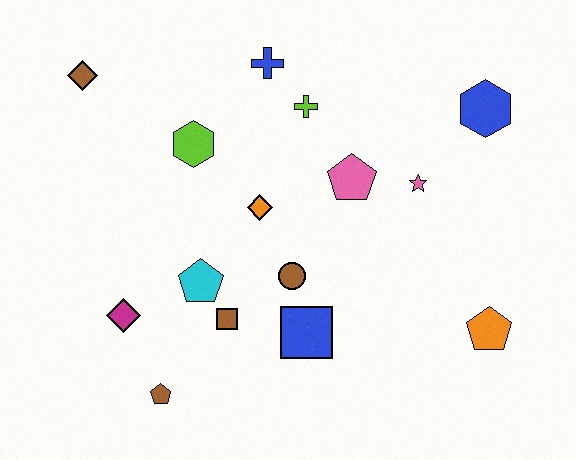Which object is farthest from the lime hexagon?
The orange pentagon is farthest from the lime hexagon.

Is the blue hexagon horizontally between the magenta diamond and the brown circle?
No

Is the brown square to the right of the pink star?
No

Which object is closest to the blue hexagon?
The pink star is closest to the blue hexagon.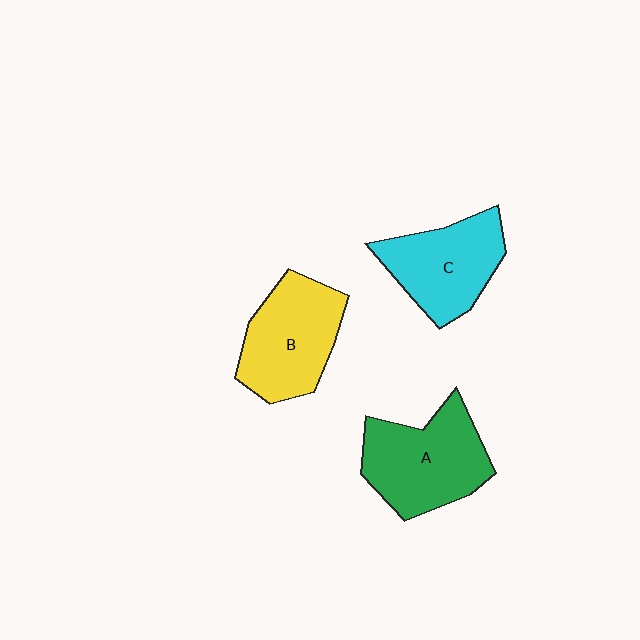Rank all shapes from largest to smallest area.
From largest to smallest: A (green), B (yellow), C (cyan).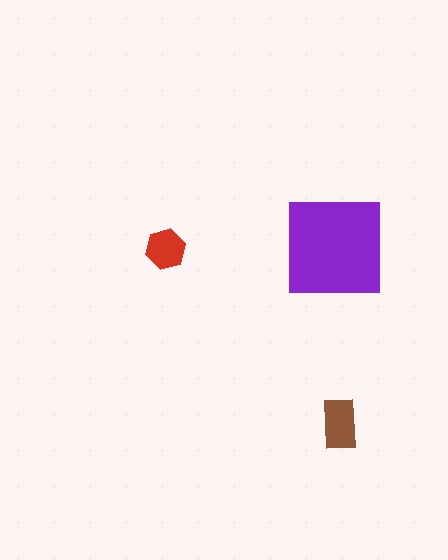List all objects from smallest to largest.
The red hexagon, the brown rectangle, the purple square.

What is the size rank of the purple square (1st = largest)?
1st.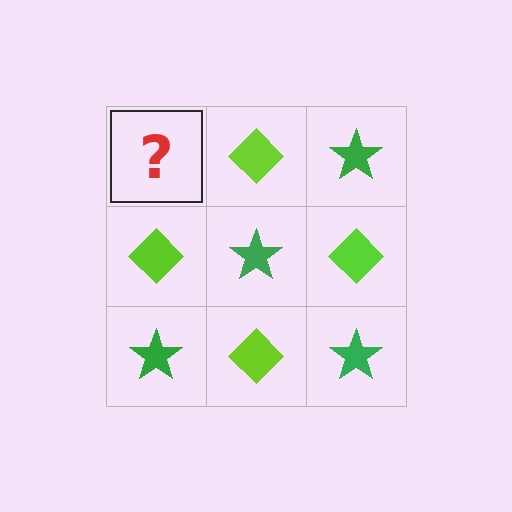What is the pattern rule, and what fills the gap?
The rule is that it alternates green star and lime diamond in a checkerboard pattern. The gap should be filled with a green star.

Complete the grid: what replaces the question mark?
The question mark should be replaced with a green star.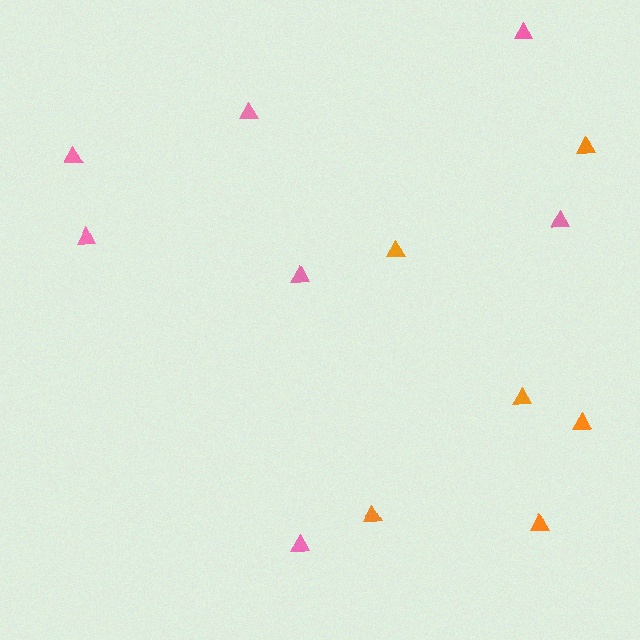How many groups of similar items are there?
There are 2 groups: one group of orange triangles (6) and one group of pink triangles (7).